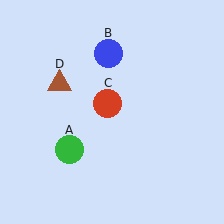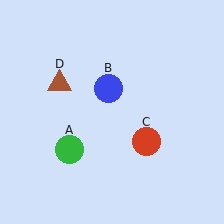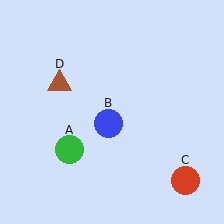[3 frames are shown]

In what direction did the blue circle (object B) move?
The blue circle (object B) moved down.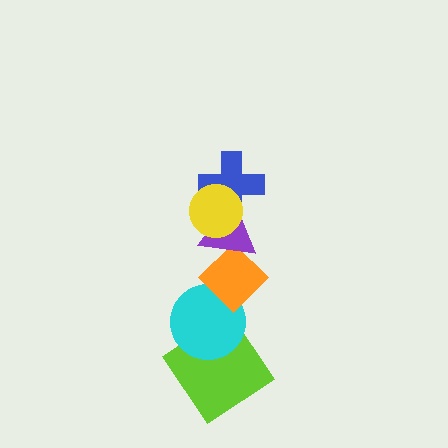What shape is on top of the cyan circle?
The orange diamond is on top of the cyan circle.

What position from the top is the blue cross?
The blue cross is 2nd from the top.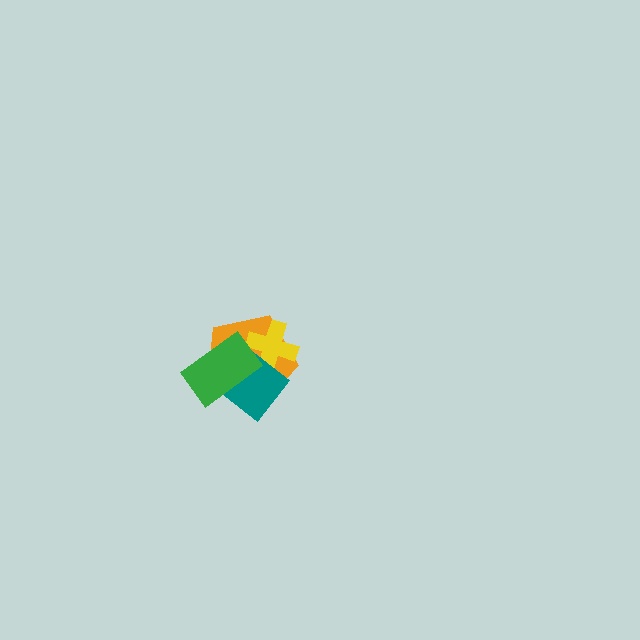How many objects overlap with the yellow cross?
2 objects overlap with the yellow cross.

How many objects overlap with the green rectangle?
2 objects overlap with the green rectangle.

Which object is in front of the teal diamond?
The green rectangle is in front of the teal diamond.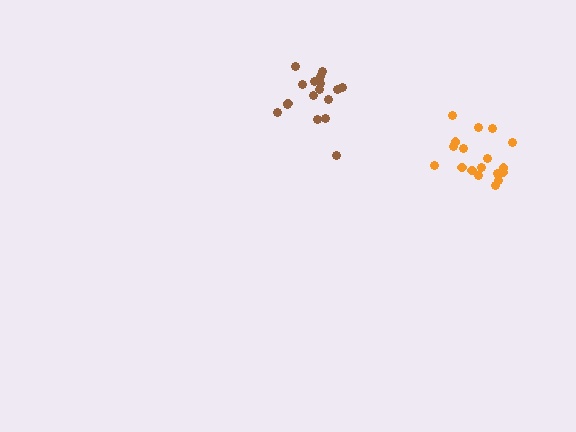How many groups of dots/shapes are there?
There are 2 groups.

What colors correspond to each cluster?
The clusters are colored: orange, brown.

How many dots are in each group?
Group 1: 18 dots, Group 2: 17 dots (35 total).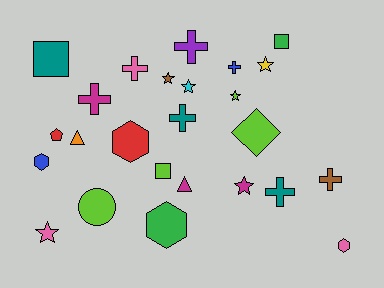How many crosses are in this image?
There are 7 crosses.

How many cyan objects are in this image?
There is 1 cyan object.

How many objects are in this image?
There are 25 objects.